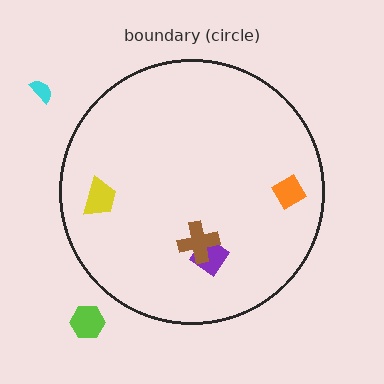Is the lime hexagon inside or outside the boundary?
Outside.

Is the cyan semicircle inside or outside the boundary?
Outside.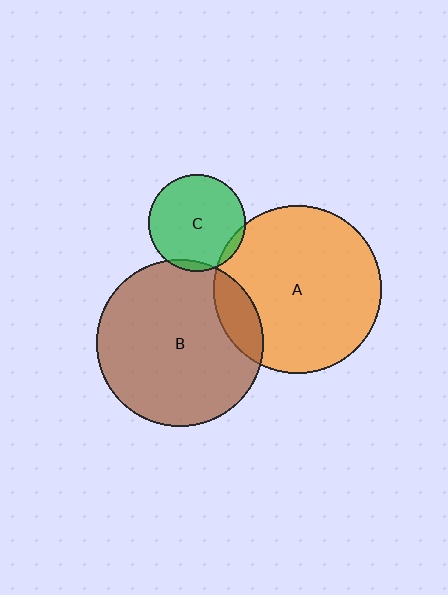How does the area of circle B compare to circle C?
Approximately 3.0 times.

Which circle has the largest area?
Circle A (orange).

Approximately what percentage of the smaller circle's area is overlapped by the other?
Approximately 5%.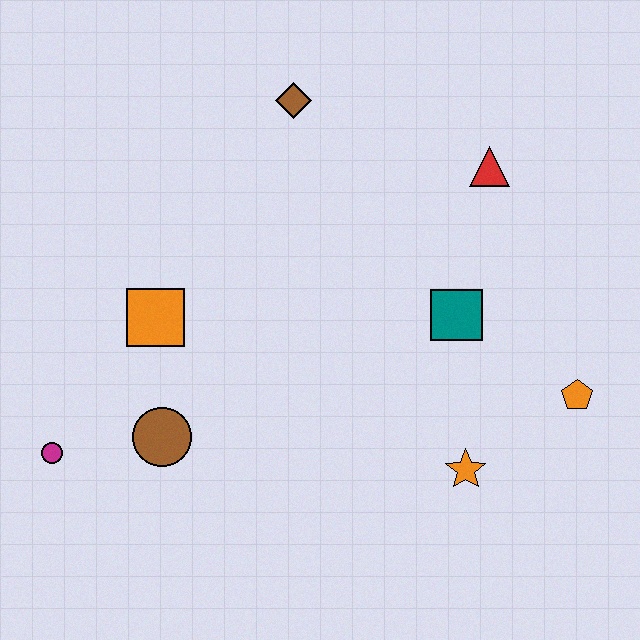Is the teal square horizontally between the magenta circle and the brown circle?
No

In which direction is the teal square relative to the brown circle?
The teal square is to the right of the brown circle.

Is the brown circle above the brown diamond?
No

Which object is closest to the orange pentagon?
The orange star is closest to the orange pentagon.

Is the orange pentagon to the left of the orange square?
No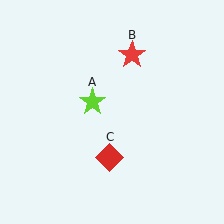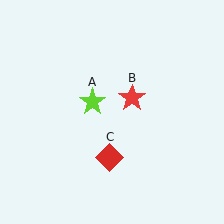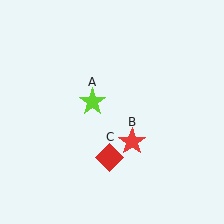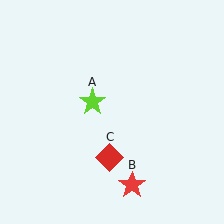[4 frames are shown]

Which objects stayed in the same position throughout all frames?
Lime star (object A) and red diamond (object C) remained stationary.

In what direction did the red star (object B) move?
The red star (object B) moved down.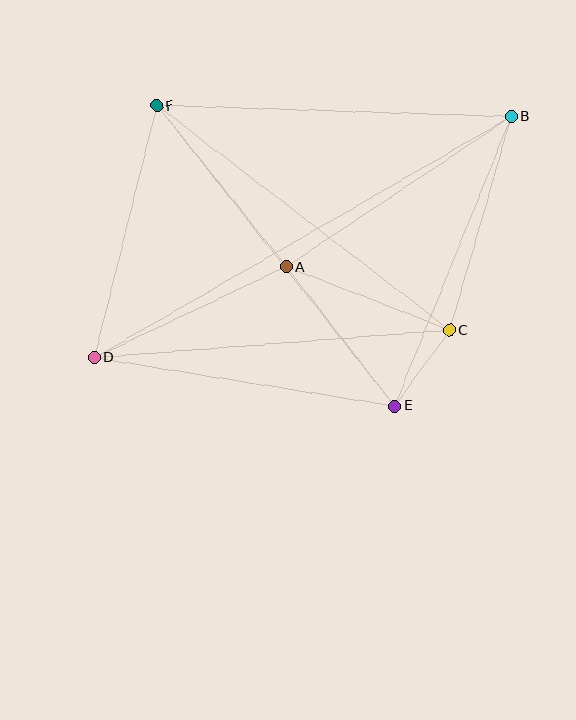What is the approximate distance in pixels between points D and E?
The distance between D and E is approximately 305 pixels.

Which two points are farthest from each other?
Points B and D are farthest from each other.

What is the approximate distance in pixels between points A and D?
The distance between A and D is approximately 212 pixels.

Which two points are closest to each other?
Points C and E are closest to each other.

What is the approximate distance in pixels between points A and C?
The distance between A and C is approximately 175 pixels.